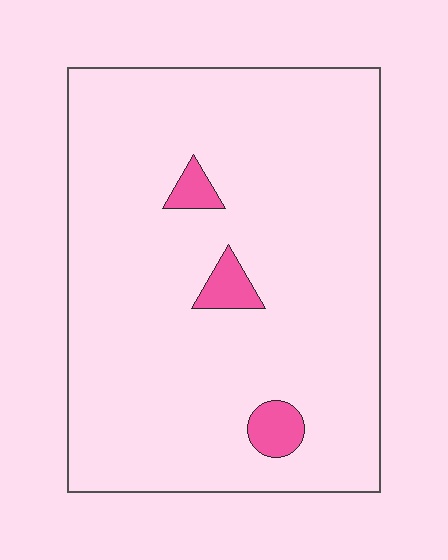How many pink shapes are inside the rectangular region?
3.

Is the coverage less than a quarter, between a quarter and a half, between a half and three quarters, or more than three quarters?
Less than a quarter.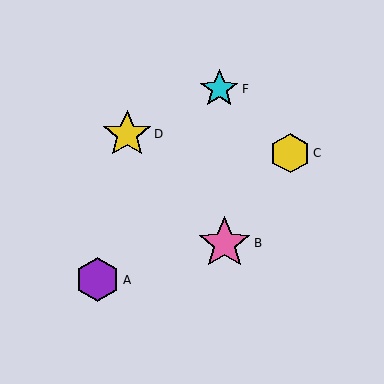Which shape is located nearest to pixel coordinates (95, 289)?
The purple hexagon (labeled A) at (98, 280) is nearest to that location.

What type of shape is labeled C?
Shape C is a yellow hexagon.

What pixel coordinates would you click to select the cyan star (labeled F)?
Click at (219, 89) to select the cyan star F.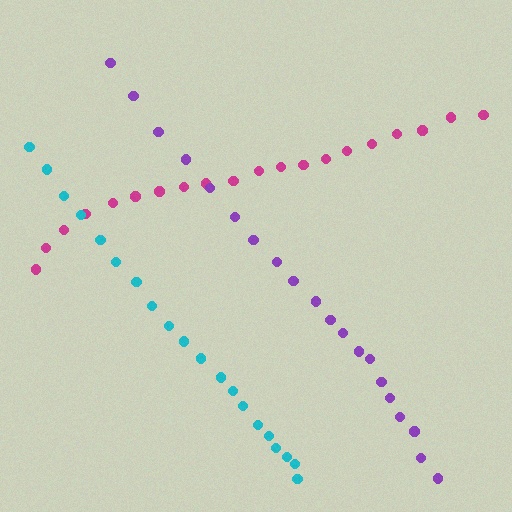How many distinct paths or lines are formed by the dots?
There are 3 distinct paths.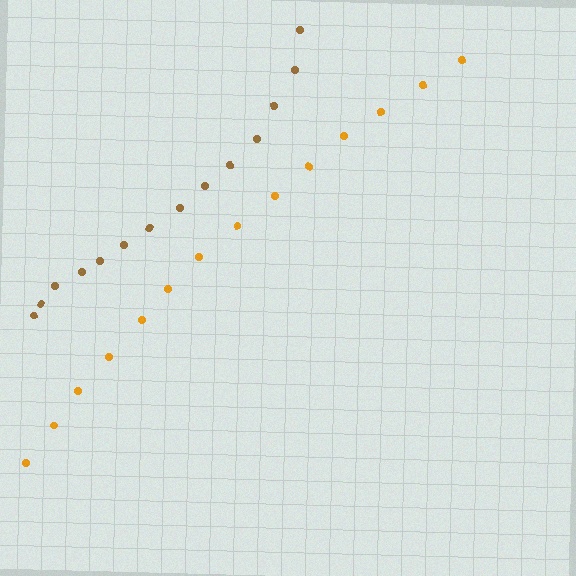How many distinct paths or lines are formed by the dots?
There are 2 distinct paths.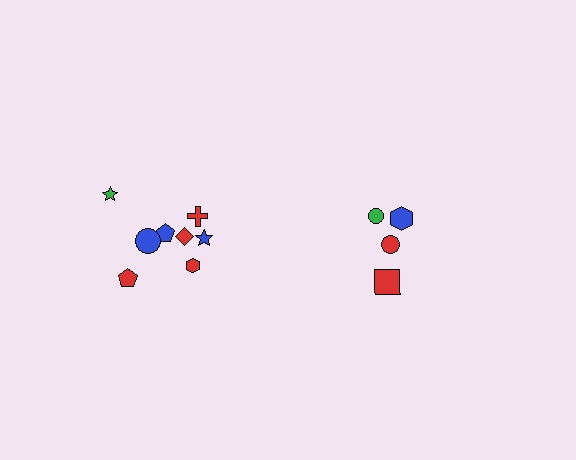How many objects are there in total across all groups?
There are 12 objects.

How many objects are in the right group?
There are 4 objects.